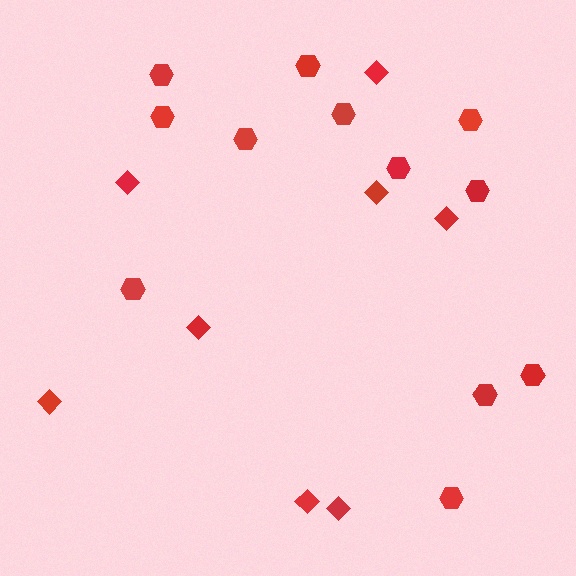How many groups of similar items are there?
There are 2 groups: one group of diamonds (8) and one group of hexagons (12).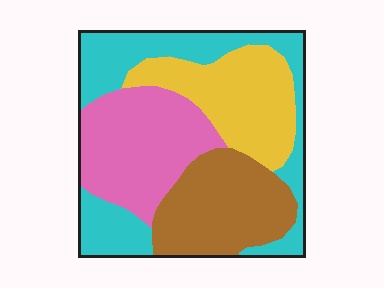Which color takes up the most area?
Cyan, at roughly 30%.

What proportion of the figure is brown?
Brown covers roughly 25% of the figure.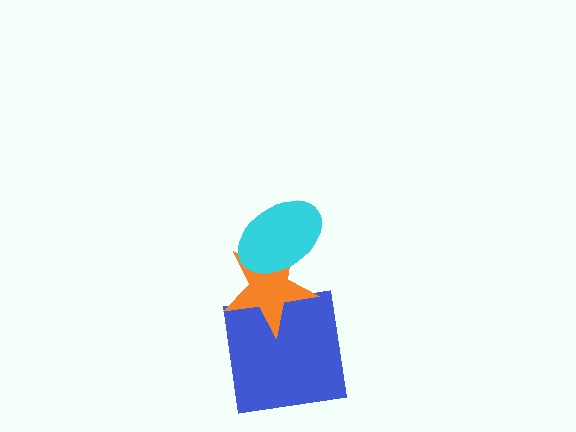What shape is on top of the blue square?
The orange star is on top of the blue square.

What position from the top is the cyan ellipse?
The cyan ellipse is 1st from the top.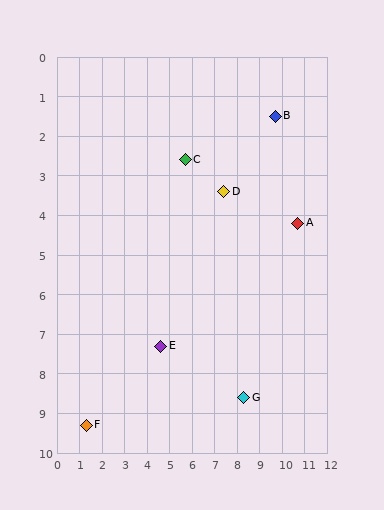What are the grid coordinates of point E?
Point E is at approximately (4.6, 7.3).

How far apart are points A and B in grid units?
Points A and B are about 2.9 grid units apart.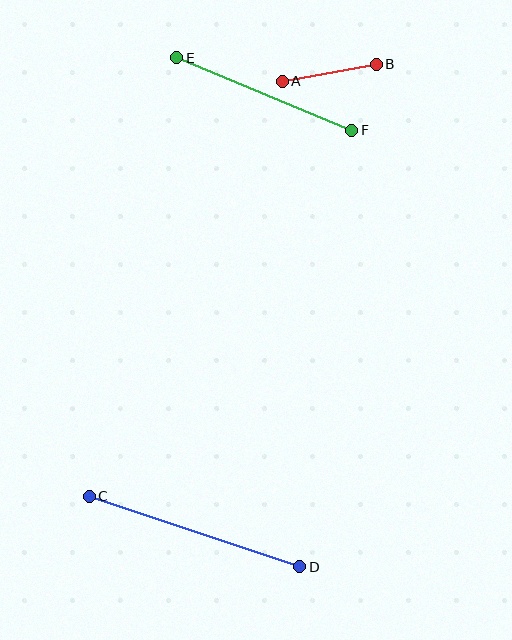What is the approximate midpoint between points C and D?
The midpoint is at approximately (195, 532) pixels.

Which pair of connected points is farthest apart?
Points C and D are farthest apart.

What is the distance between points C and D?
The distance is approximately 222 pixels.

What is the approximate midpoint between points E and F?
The midpoint is at approximately (264, 94) pixels.